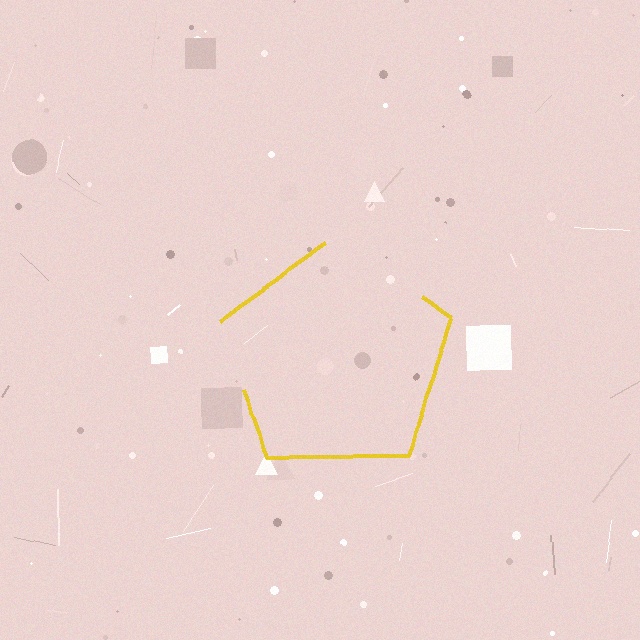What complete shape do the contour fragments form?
The contour fragments form a pentagon.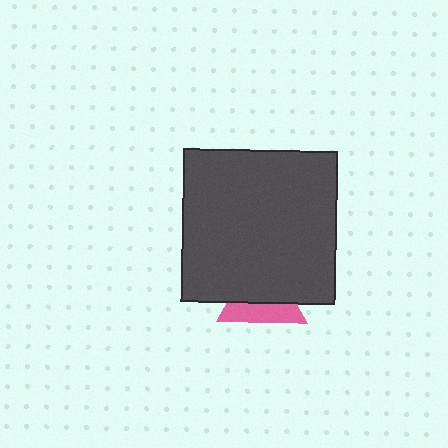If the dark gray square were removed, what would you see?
You would see the complete pink triangle.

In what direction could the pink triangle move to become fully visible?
The pink triangle could move down. That would shift it out from behind the dark gray square entirely.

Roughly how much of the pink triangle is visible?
A small part of it is visible (roughly 40%).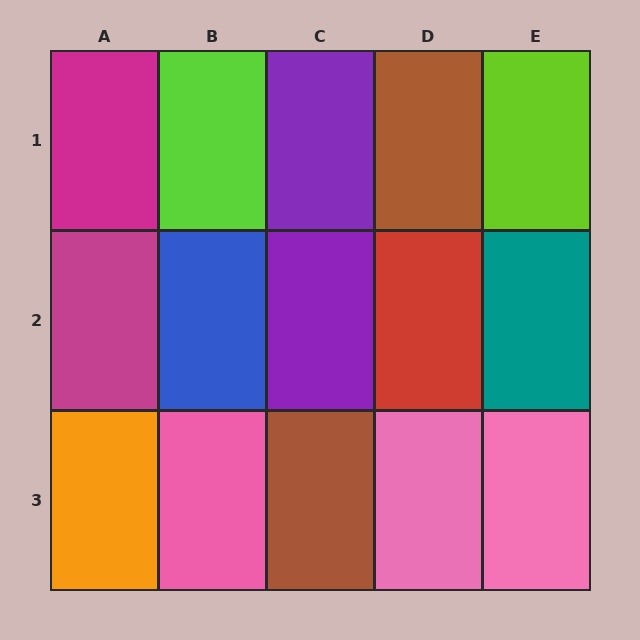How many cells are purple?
2 cells are purple.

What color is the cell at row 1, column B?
Lime.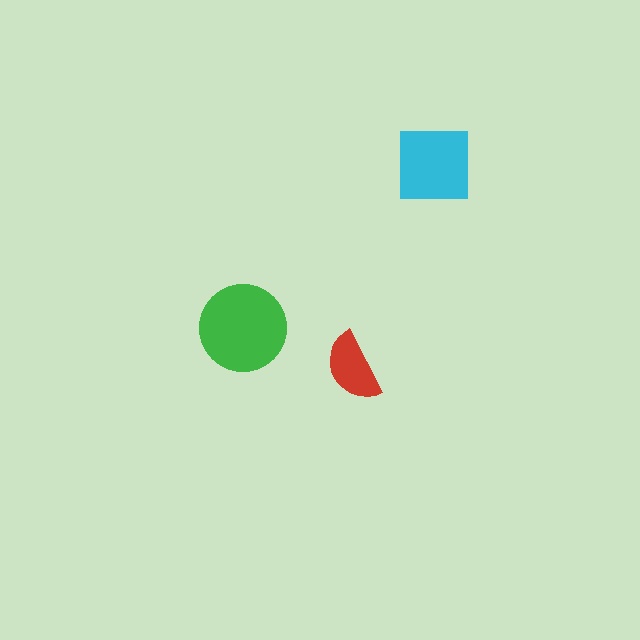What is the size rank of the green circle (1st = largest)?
1st.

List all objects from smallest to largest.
The red semicircle, the cyan square, the green circle.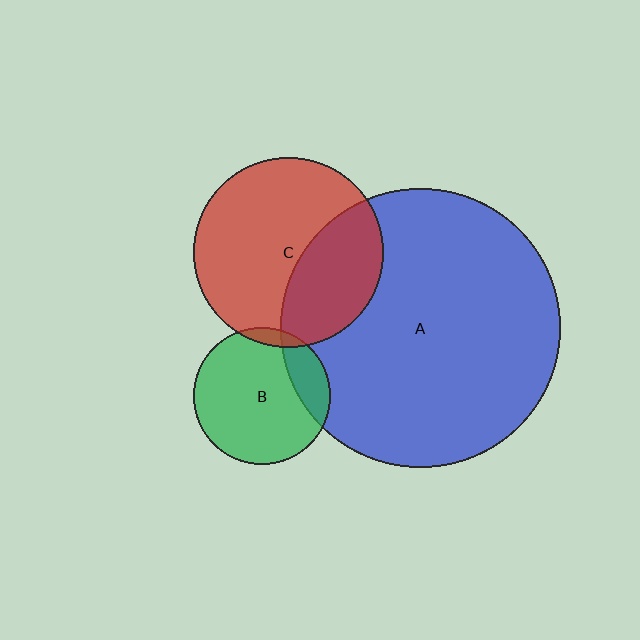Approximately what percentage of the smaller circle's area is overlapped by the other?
Approximately 20%.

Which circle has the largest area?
Circle A (blue).